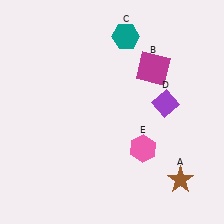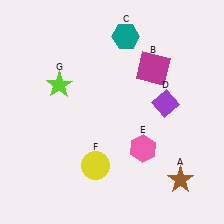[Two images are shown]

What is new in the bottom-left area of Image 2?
A yellow circle (F) was added in the bottom-left area of Image 2.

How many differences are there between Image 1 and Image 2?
There are 2 differences between the two images.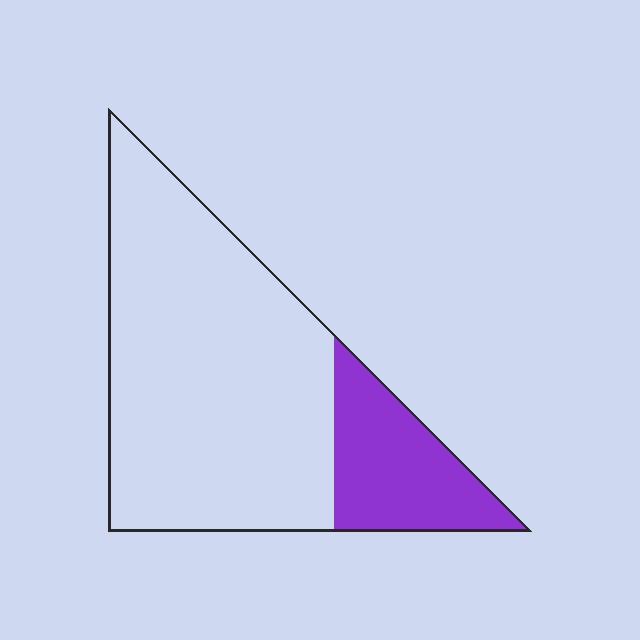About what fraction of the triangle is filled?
About one fifth (1/5).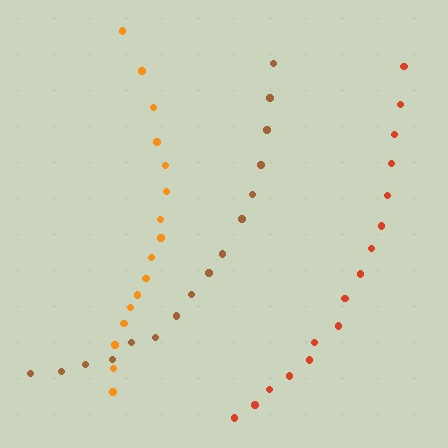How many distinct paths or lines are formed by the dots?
There are 3 distinct paths.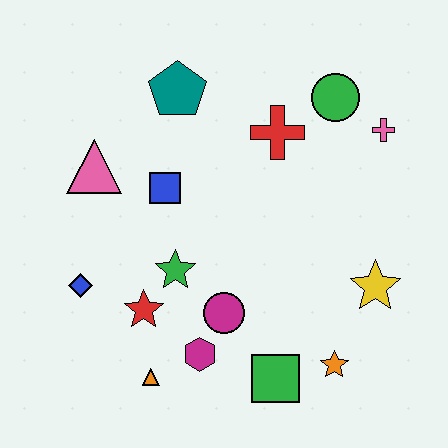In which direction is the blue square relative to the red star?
The blue square is above the red star.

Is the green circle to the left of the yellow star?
Yes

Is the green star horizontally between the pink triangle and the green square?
Yes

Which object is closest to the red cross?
The green circle is closest to the red cross.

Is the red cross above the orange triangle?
Yes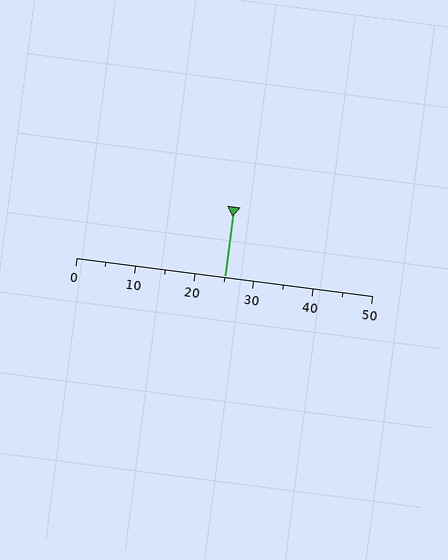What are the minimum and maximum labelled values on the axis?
The axis runs from 0 to 50.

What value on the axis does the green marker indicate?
The marker indicates approximately 25.